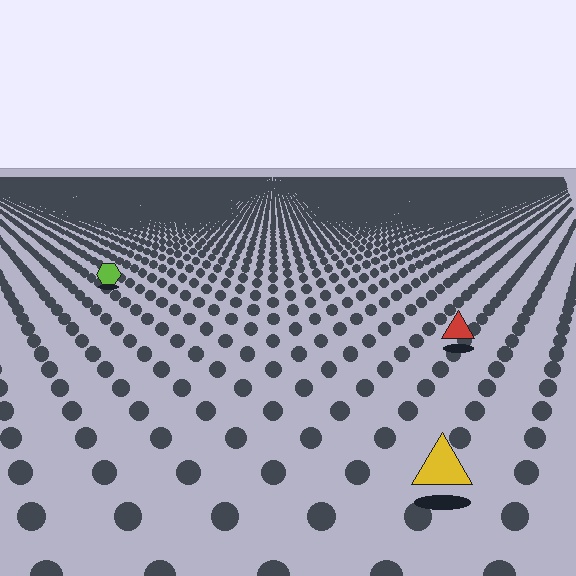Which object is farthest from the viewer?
The lime hexagon is farthest from the viewer. It appears smaller and the ground texture around it is denser.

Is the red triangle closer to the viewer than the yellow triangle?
No. The yellow triangle is closer — you can tell from the texture gradient: the ground texture is coarser near it.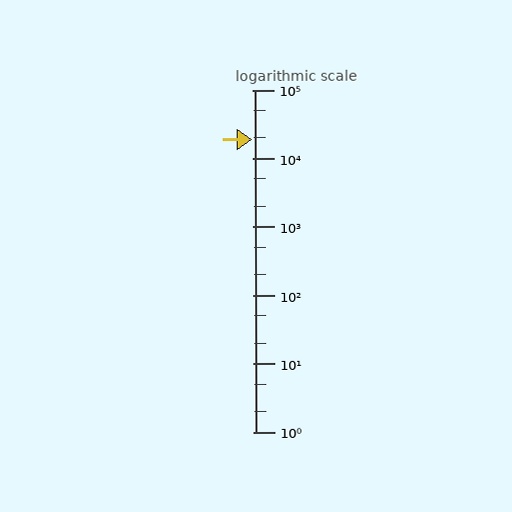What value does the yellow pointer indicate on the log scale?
The pointer indicates approximately 19000.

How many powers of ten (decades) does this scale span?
The scale spans 5 decades, from 1 to 100000.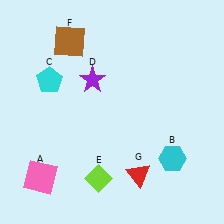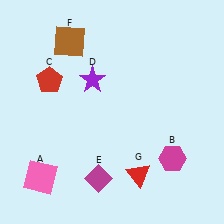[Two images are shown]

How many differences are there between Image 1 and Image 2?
There are 3 differences between the two images.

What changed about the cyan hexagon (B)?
In Image 1, B is cyan. In Image 2, it changed to magenta.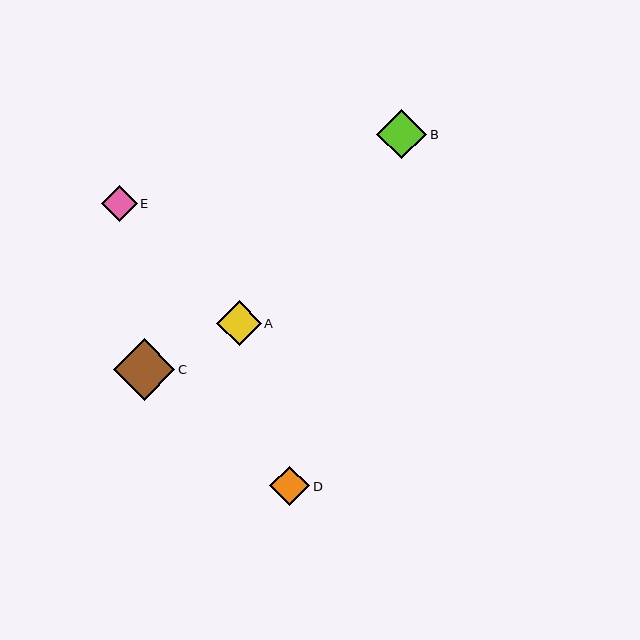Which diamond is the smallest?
Diamond E is the smallest with a size of approximately 36 pixels.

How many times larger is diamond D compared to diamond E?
Diamond D is approximately 1.1 times the size of diamond E.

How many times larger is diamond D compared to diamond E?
Diamond D is approximately 1.1 times the size of diamond E.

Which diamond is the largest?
Diamond C is the largest with a size of approximately 62 pixels.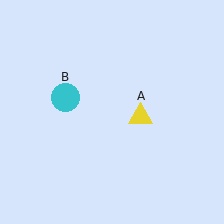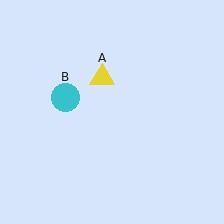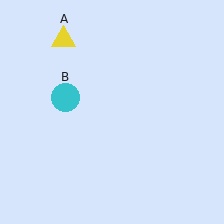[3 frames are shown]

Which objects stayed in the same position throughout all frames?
Cyan circle (object B) remained stationary.